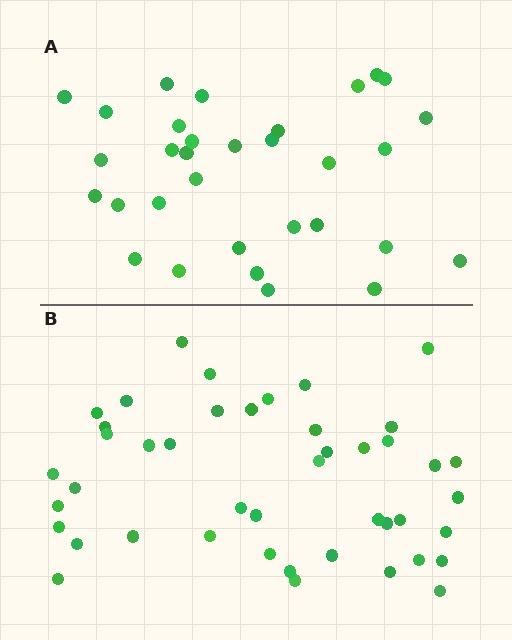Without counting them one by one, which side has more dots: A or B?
Region B (the bottom region) has more dots.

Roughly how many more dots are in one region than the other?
Region B has roughly 12 or so more dots than region A.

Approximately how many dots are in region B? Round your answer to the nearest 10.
About 40 dots. (The exact count is 44, which rounds to 40.)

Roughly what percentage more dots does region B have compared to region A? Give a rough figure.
About 40% more.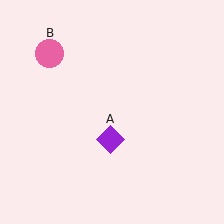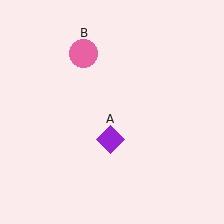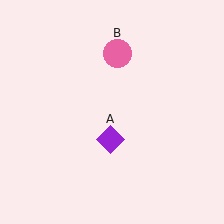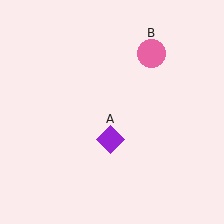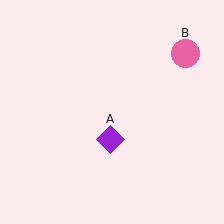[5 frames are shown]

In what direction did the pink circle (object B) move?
The pink circle (object B) moved right.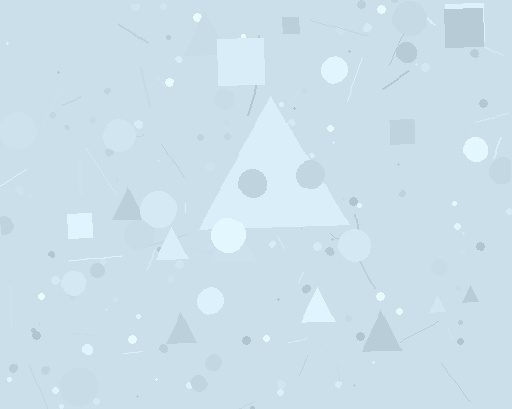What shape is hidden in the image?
A triangle is hidden in the image.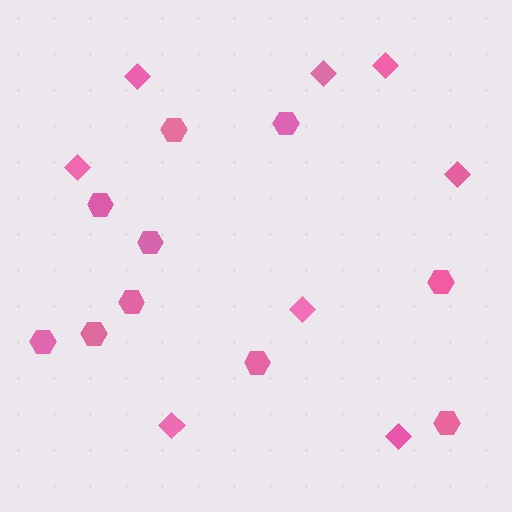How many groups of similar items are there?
There are 2 groups: one group of diamonds (8) and one group of hexagons (10).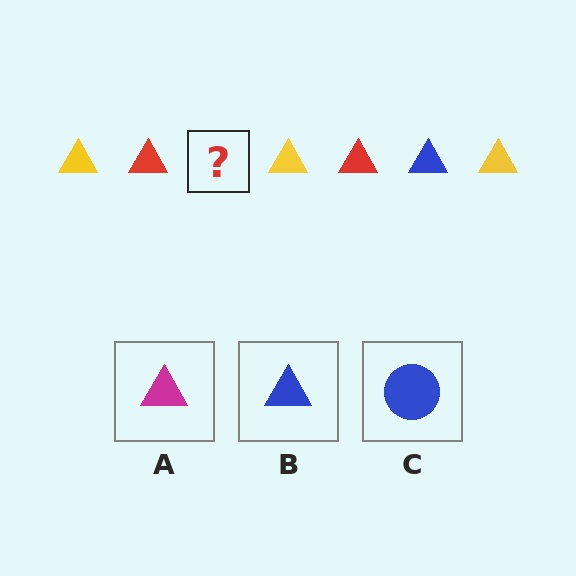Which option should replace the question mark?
Option B.